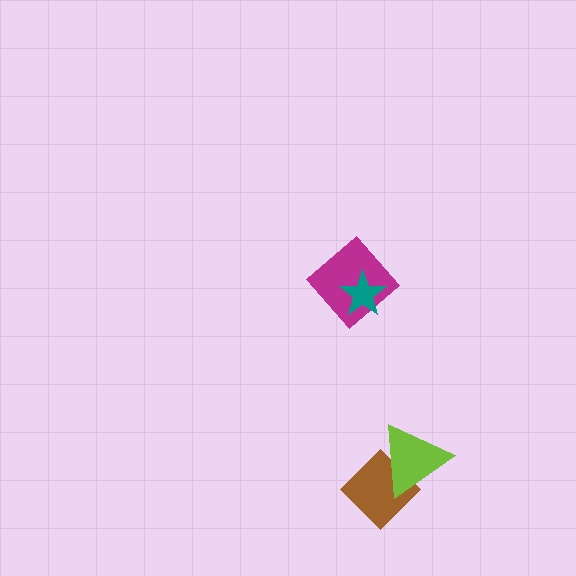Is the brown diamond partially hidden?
Yes, it is partially covered by another shape.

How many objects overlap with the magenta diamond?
1 object overlaps with the magenta diamond.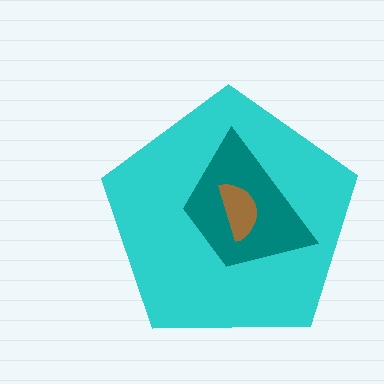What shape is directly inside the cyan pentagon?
The teal trapezoid.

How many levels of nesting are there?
3.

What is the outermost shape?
The cyan pentagon.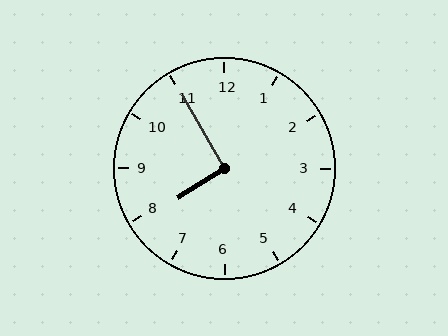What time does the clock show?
7:55.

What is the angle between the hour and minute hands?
Approximately 92 degrees.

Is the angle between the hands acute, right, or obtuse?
It is right.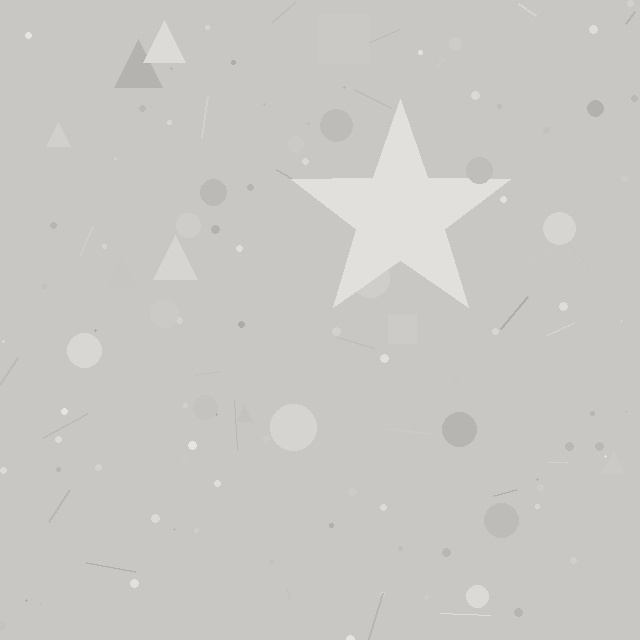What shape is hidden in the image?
A star is hidden in the image.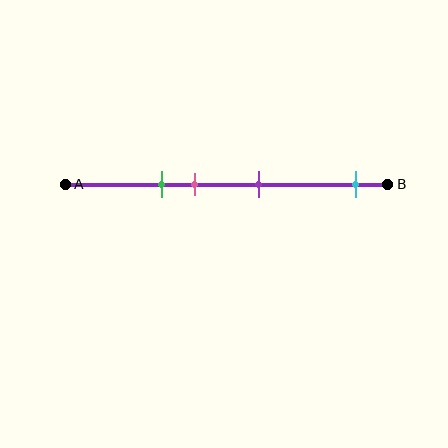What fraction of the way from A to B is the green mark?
The green mark is approximately 30% (0.3) of the way from A to B.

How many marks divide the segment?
There are 4 marks dividing the segment.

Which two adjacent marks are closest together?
The green and pink marks are the closest adjacent pair.